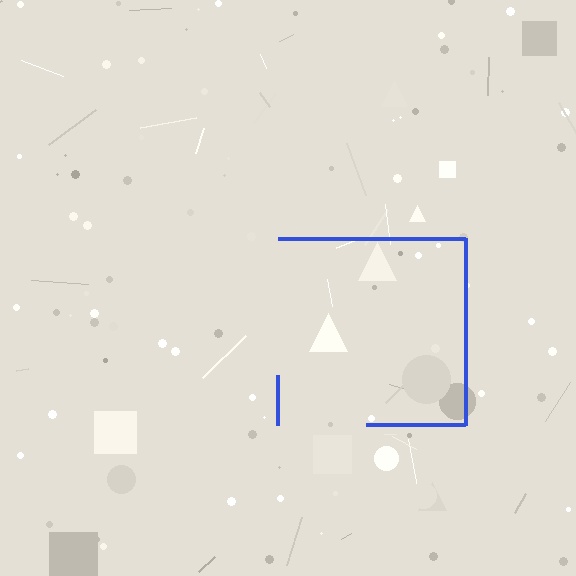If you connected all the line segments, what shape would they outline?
They would outline a square.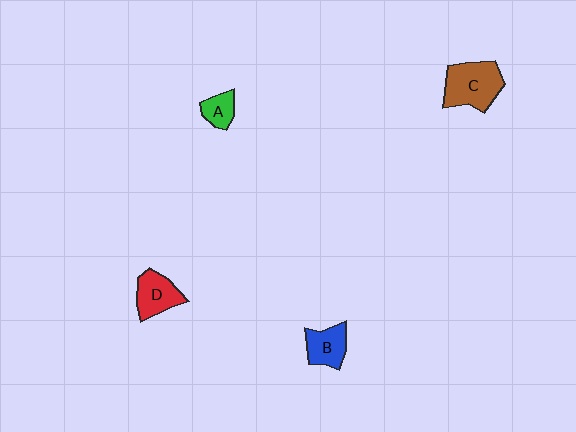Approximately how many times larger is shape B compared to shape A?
Approximately 1.5 times.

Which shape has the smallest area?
Shape A (green).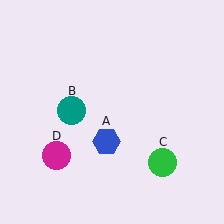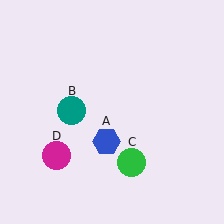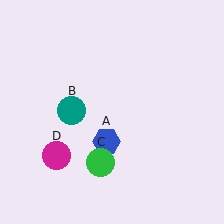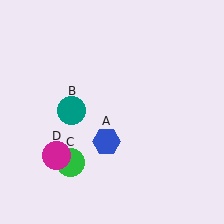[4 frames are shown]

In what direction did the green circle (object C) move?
The green circle (object C) moved left.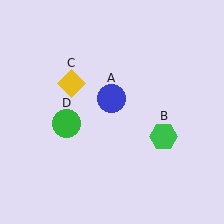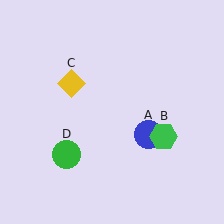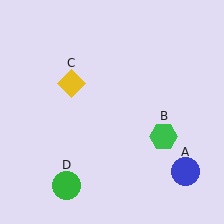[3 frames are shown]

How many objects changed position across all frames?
2 objects changed position: blue circle (object A), green circle (object D).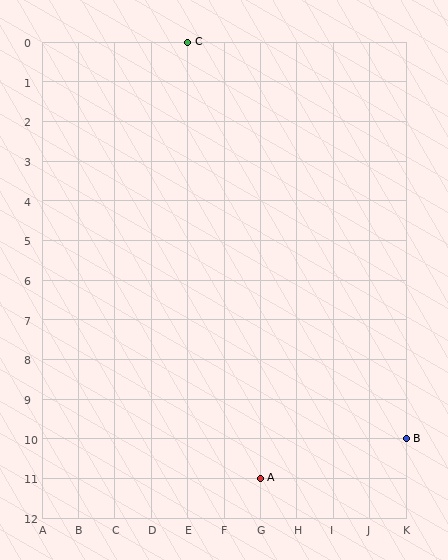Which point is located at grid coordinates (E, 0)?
Point C is at (E, 0).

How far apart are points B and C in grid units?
Points B and C are 6 columns and 10 rows apart (about 11.7 grid units diagonally).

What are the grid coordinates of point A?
Point A is at grid coordinates (G, 11).